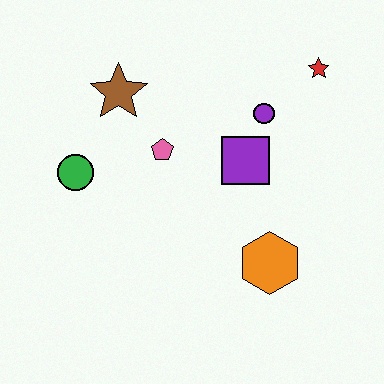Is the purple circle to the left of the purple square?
No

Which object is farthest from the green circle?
The red star is farthest from the green circle.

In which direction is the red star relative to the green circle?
The red star is to the right of the green circle.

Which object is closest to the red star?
The purple circle is closest to the red star.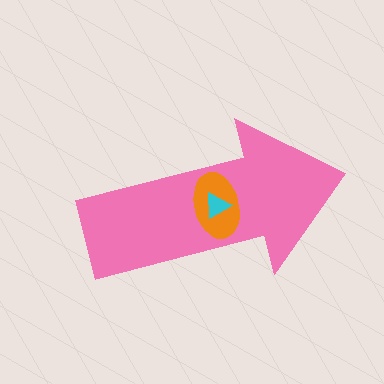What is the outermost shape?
The pink arrow.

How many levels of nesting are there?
3.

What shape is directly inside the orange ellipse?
The cyan triangle.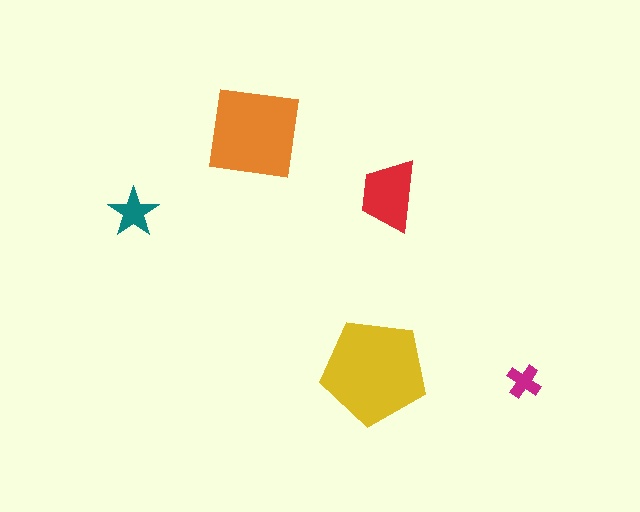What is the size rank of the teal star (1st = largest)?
4th.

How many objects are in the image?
There are 5 objects in the image.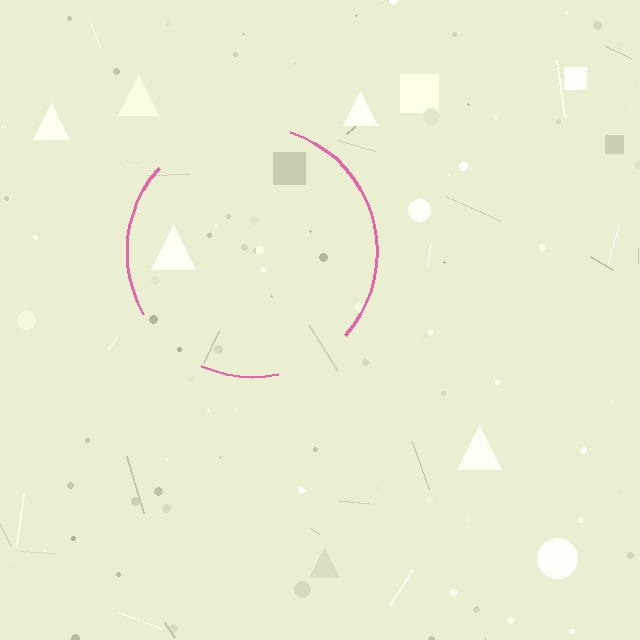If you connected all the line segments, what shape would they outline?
They would outline a circle.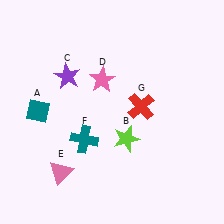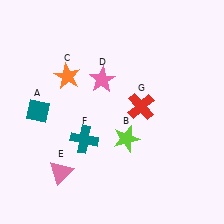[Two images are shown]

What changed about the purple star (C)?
In Image 1, C is purple. In Image 2, it changed to orange.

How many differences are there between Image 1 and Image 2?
There is 1 difference between the two images.